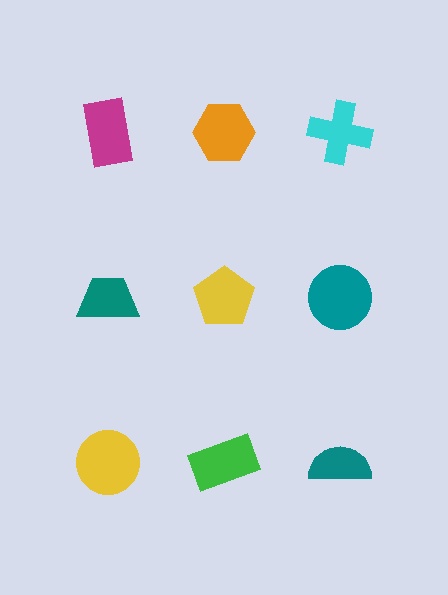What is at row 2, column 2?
A yellow pentagon.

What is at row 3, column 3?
A teal semicircle.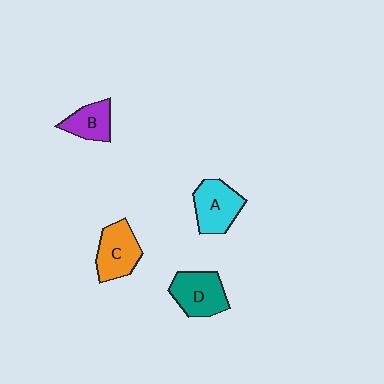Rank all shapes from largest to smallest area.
From largest to smallest: D (teal), A (cyan), C (orange), B (purple).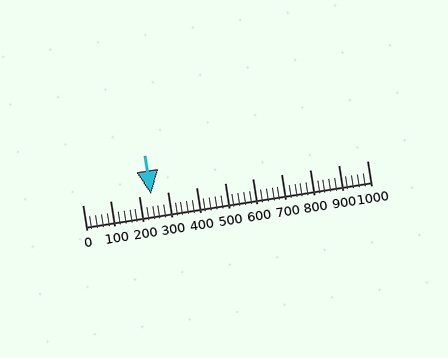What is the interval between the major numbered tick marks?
The major tick marks are spaced 100 units apart.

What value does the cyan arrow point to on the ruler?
The cyan arrow points to approximately 240.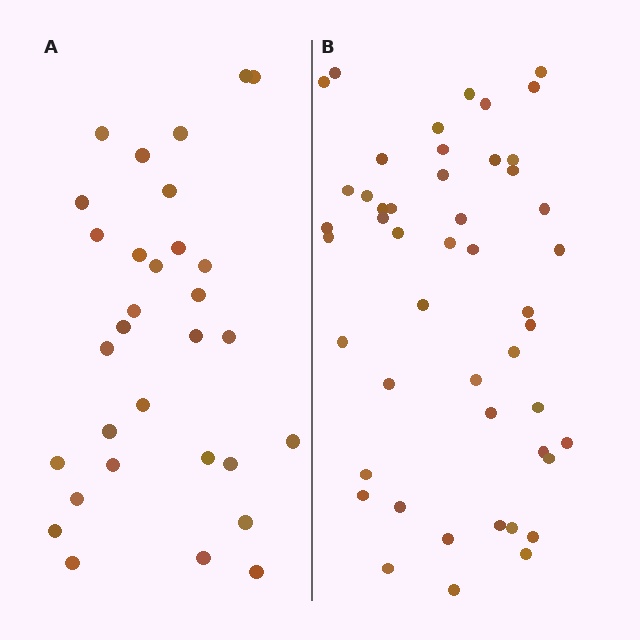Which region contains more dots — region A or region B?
Region B (the right region) has more dots.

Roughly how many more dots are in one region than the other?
Region B has approximately 15 more dots than region A.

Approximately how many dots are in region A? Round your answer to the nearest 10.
About 30 dots. (The exact count is 31, which rounds to 30.)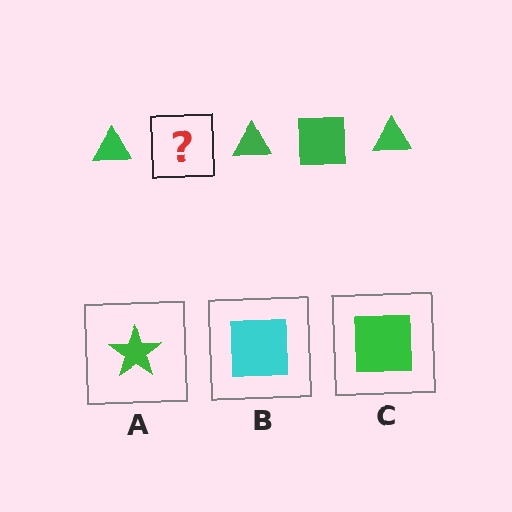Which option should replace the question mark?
Option C.